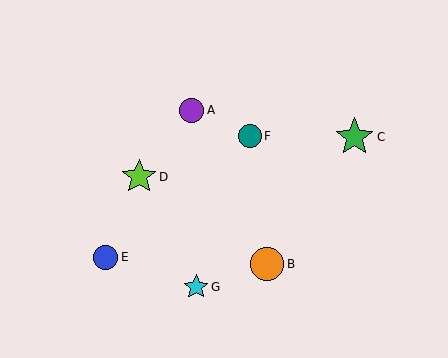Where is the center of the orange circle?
The center of the orange circle is at (267, 264).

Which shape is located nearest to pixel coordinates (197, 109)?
The purple circle (labeled A) at (192, 110) is nearest to that location.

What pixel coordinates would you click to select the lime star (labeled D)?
Click at (139, 177) to select the lime star D.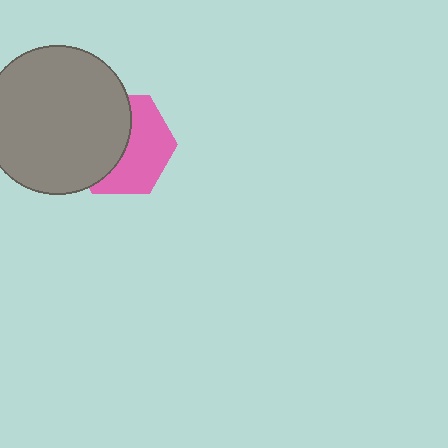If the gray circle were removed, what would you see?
You would see the complete pink hexagon.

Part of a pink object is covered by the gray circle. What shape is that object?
It is a hexagon.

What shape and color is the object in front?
The object in front is a gray circle.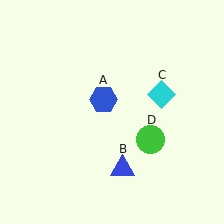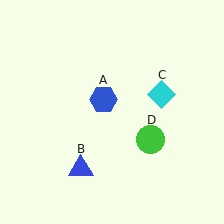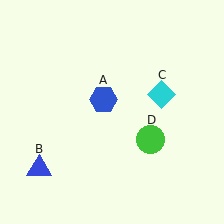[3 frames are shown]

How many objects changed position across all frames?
1 object changed position: blue triangle (object B).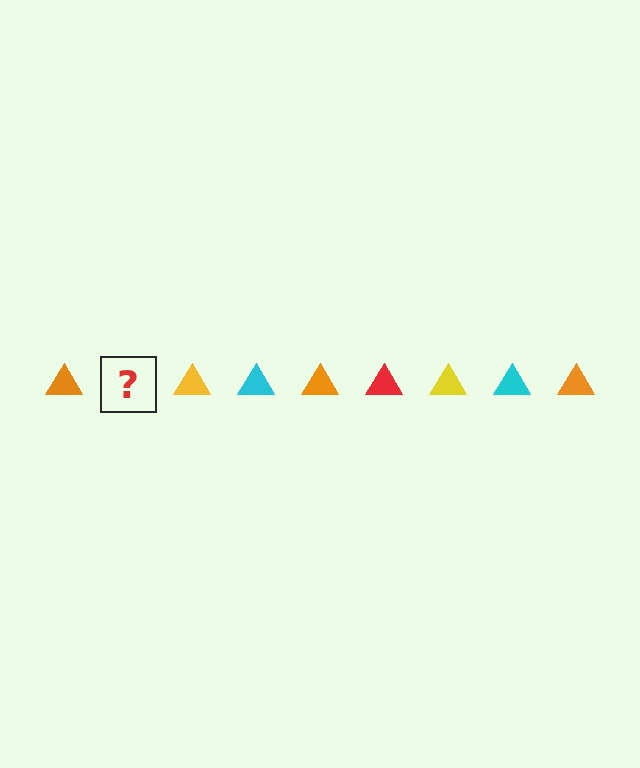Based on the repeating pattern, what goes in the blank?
The blank should be a red triangle.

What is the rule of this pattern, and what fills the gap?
The rule is that the pattern cycles through orange, red, yellow, cyan triangles. The gap should be filled with a red triangle.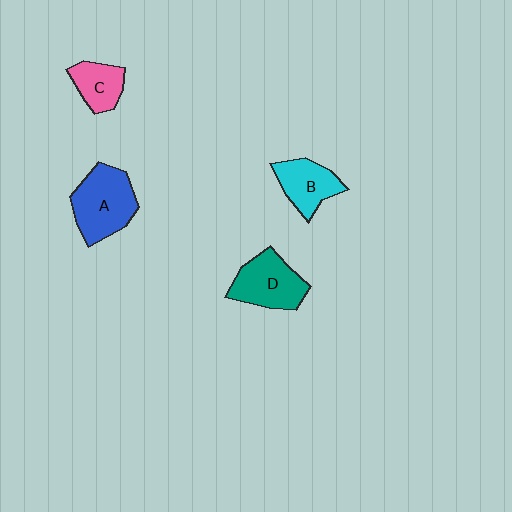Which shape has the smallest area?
Shape C (pink).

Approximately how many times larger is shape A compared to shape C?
Approximately 1.8 times.